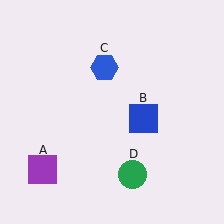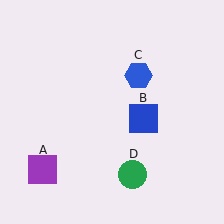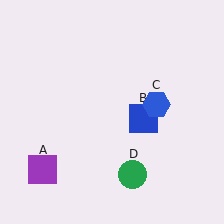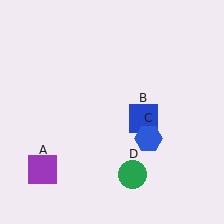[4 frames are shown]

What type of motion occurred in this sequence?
The blue hexagon (object C) rotated clockwise around the center of the scene.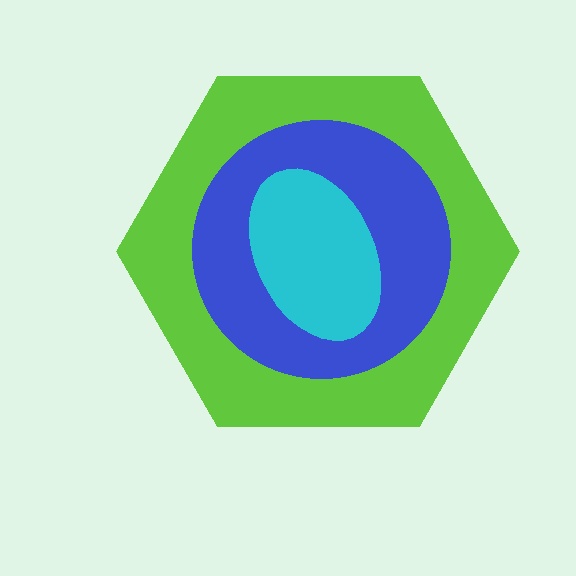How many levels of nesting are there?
3.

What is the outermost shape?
The lime hexagon.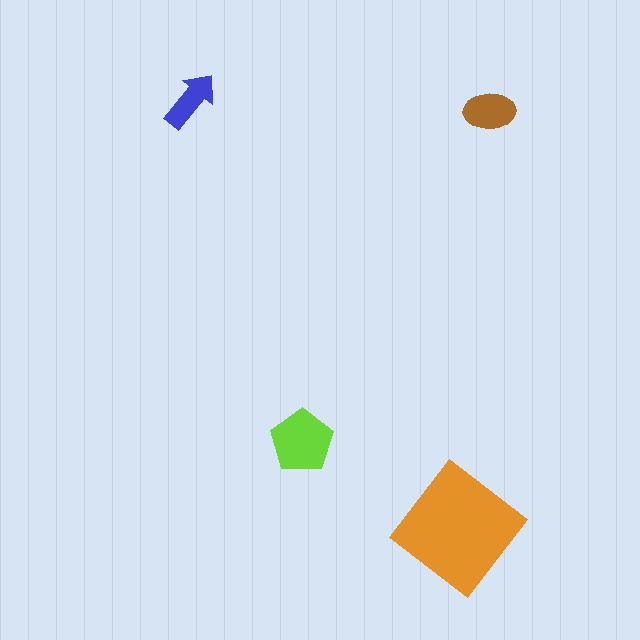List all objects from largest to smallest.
The orange diamond, the lime pentagon, the brown ellipse, the blue arrow.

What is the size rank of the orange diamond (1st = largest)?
1st.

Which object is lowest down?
The orange diamond is bottommost.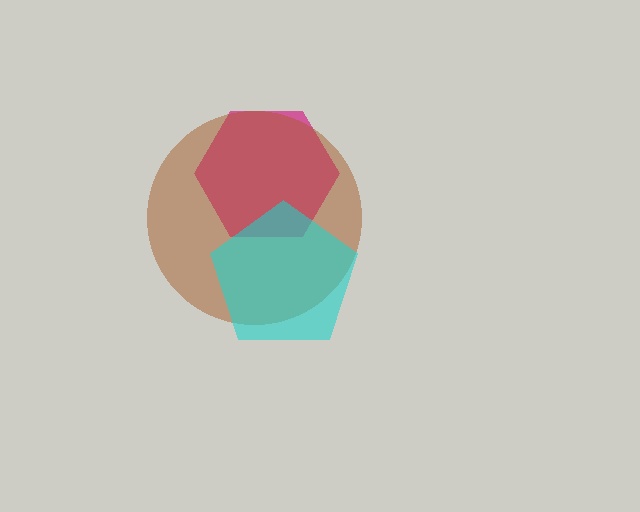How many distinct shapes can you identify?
There are 3 distinct shapes: a magenta hexagon, a brown circle, a cyan pentagon.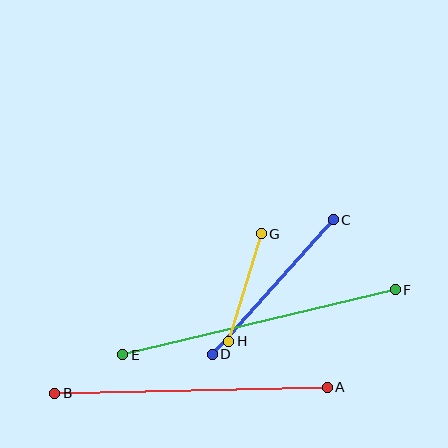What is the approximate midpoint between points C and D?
The midpoint is at approximately (273, 287) pixels.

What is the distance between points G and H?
The distance is approximately 112 pixels.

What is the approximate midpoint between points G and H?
The midpoint is at approximately (245, 287) pixels.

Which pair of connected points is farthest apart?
Points E and F are farthest apart.